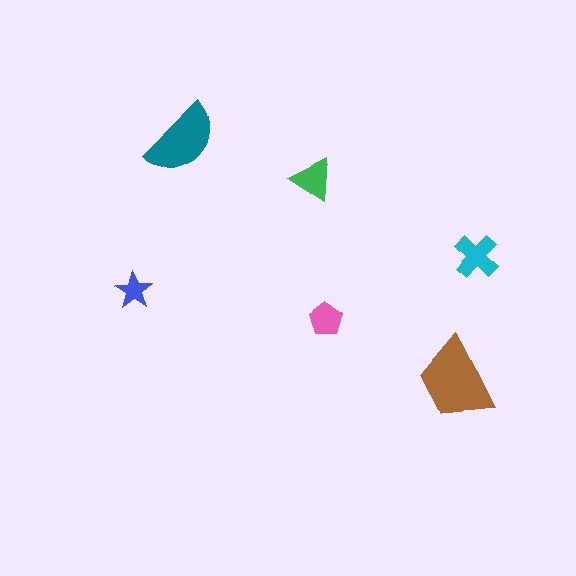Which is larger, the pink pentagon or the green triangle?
The green triangle.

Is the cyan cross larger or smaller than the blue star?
Larger.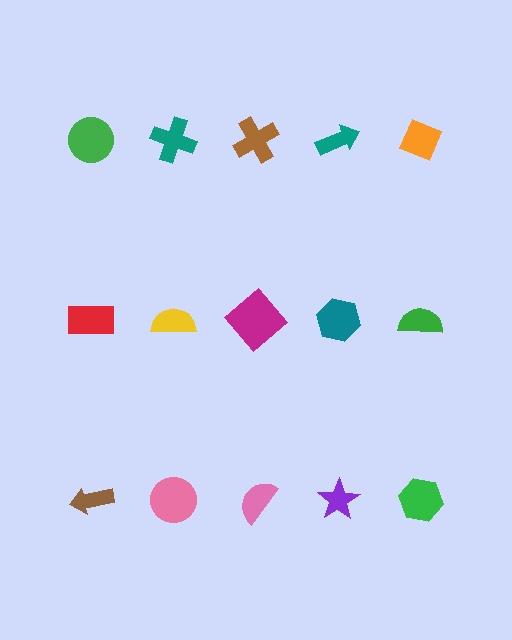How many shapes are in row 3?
5 shapes.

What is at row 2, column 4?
A teal hexagon.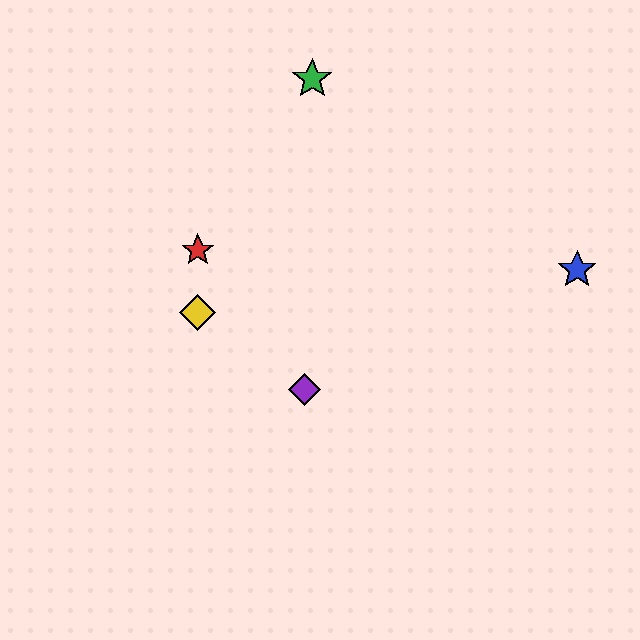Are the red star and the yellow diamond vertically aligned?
Yes, both are at x≈198.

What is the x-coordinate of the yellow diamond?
The yellow diamond is at x≈198.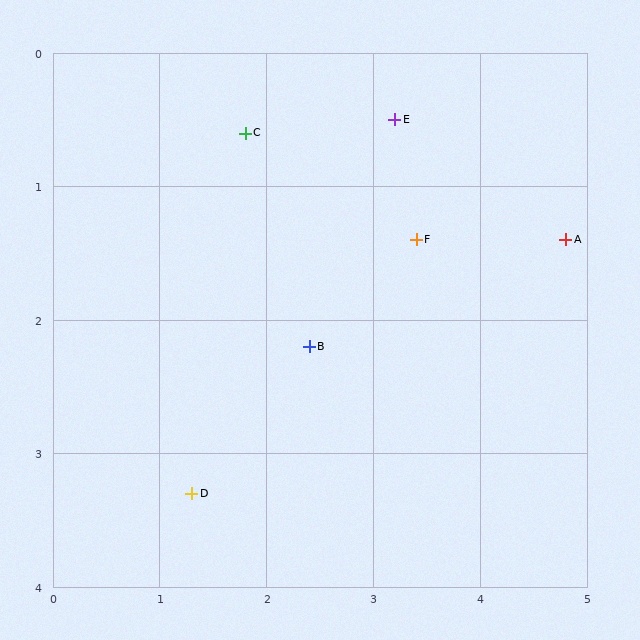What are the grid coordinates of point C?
Point C is at approximately (1.8, 0.6).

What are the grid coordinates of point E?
Point E is at approximately (3.2, 0.5).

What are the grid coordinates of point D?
Point D is at approximately (1.3, 3.3).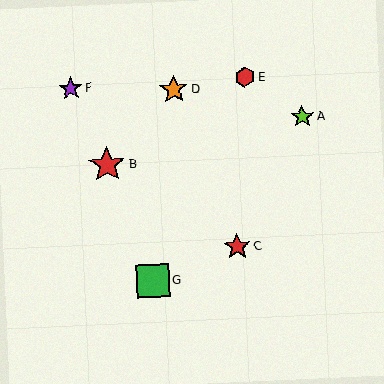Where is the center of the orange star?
The center of the orange star is at (174, 89).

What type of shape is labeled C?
Shape C is a red star.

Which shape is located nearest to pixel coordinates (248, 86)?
The red hexagon (labeled E) at (245, 77) is nearest to that location.